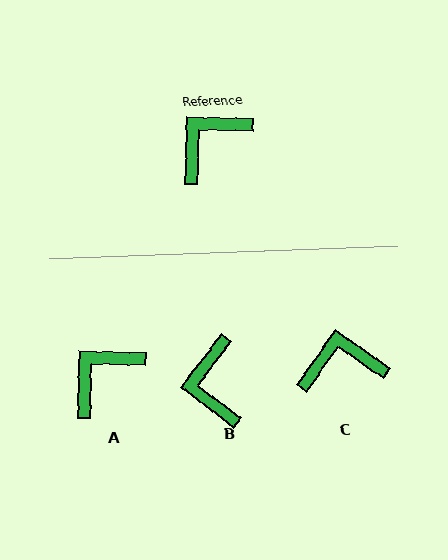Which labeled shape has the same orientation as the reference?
A.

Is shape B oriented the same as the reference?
No, it is off by about 54 degrees.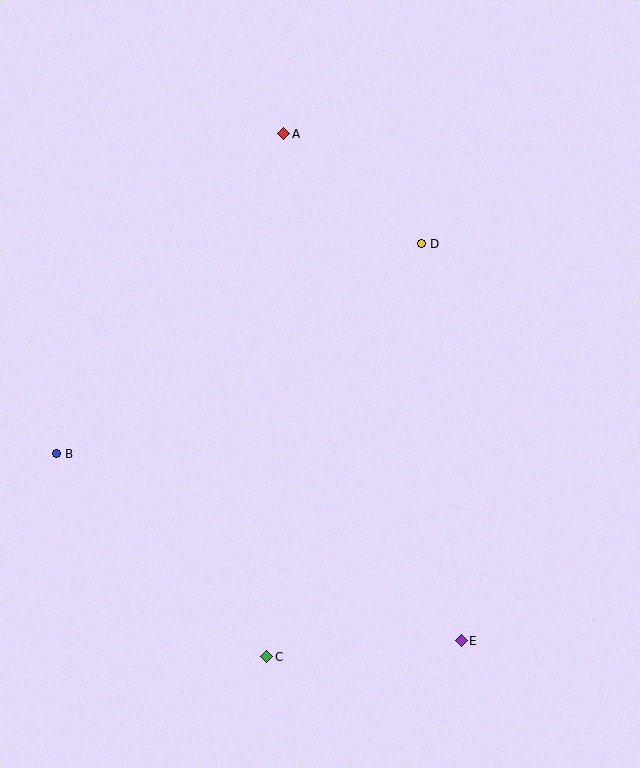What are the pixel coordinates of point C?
Point C is at (267, 657).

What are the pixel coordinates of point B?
Point B is at (57, 454).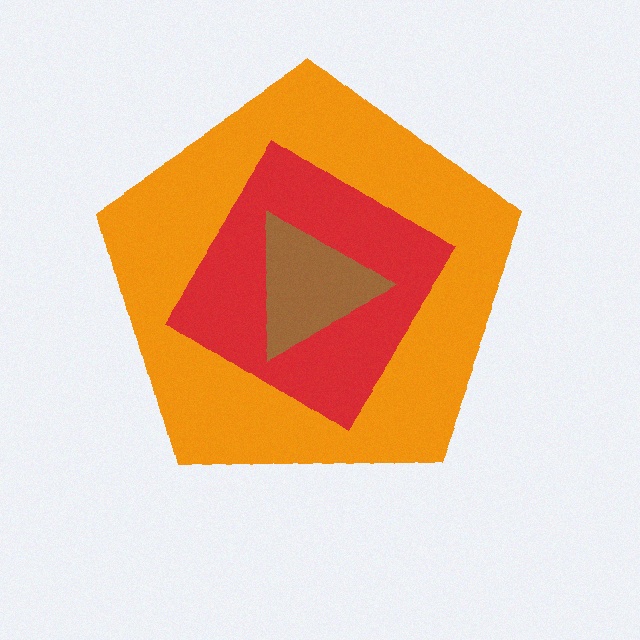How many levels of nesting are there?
3.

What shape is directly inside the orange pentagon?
The red diamond.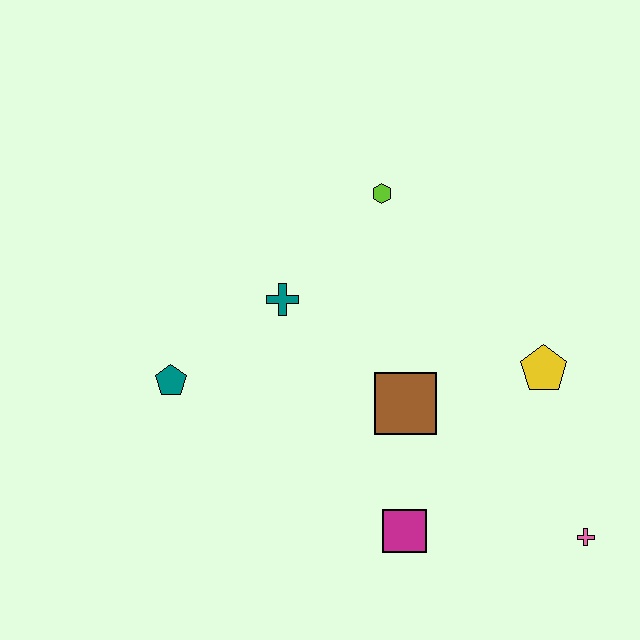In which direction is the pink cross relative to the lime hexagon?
The pink cross is below the lime hexagon.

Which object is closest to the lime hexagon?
The teal cross is closest to the lime hexagon.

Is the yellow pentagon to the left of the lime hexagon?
No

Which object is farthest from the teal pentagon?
The pink cross is farthest from the teal pentagon.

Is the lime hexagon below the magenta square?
No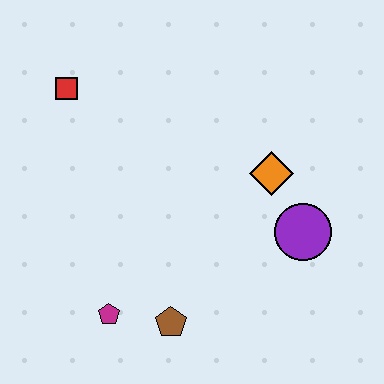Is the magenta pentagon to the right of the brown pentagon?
No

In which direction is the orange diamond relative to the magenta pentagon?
The orange diamond is to the right of the magenta pentagon.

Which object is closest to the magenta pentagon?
The brown pentagon is closest to the magenta pentagon.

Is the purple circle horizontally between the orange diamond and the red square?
No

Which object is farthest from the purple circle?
The red square is farthest from the purple circle.